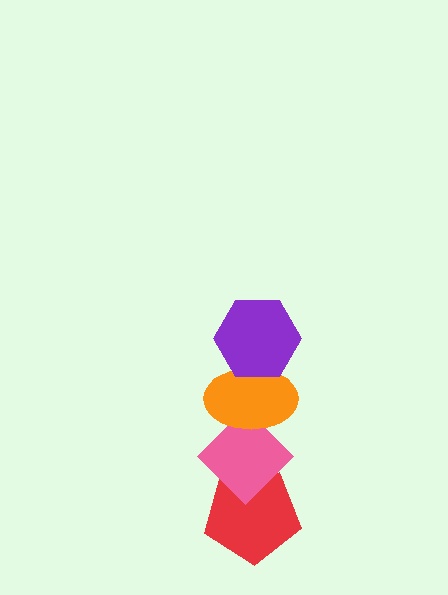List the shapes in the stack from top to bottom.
From top to bottom: the purple hexagon, the orange ellipse, the pink diamond, the red pentagon.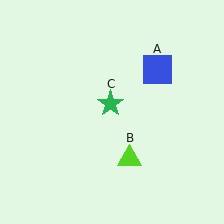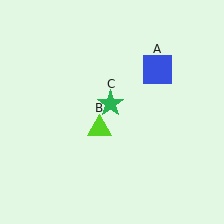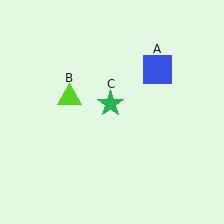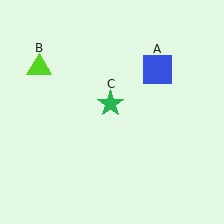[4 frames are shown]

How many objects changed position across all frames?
1 object changed position: lime triangle (object B).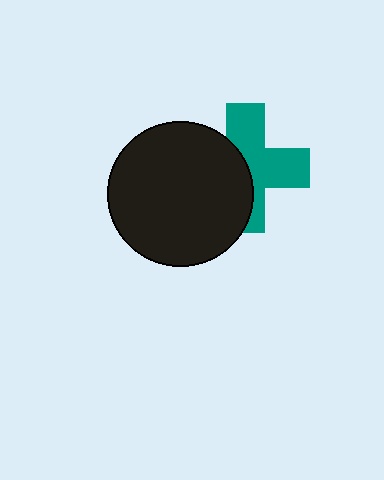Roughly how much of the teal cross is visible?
About half of it is visible (roughly 56%).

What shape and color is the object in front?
The object in front is a black circle.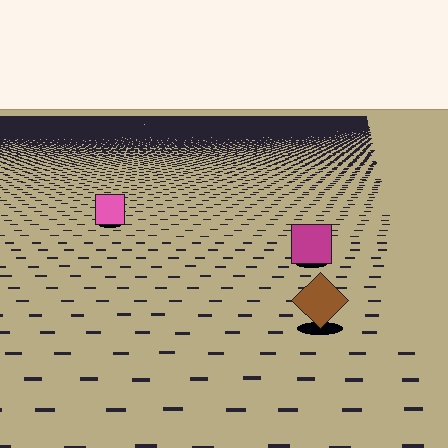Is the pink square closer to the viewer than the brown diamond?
No. The brown diamond is closer — you can tell from the texture gradient: the ground texture is coarser near it.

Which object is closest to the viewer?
The brown diamond is closest. The texture marks near it are larger and more spread out.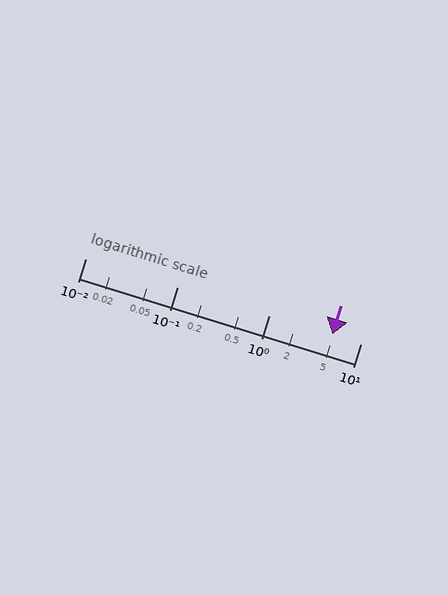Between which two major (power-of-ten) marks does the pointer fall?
The pointer is between 1 and 10.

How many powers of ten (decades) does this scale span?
The scale spans 3 decades, from 0.01 to 10.